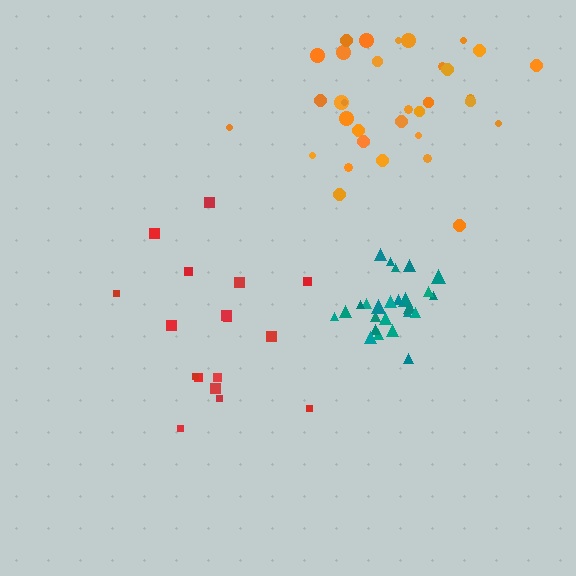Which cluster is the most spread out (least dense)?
Red.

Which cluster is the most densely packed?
Teal.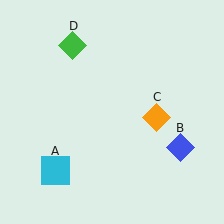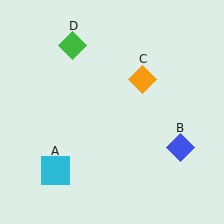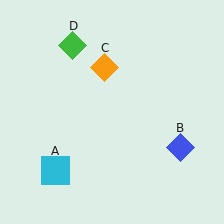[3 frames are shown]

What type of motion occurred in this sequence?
The orange diamond (object C) rotated counterclockwise around the center of the scene.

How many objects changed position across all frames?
1 object changed position: orange diamond (object C).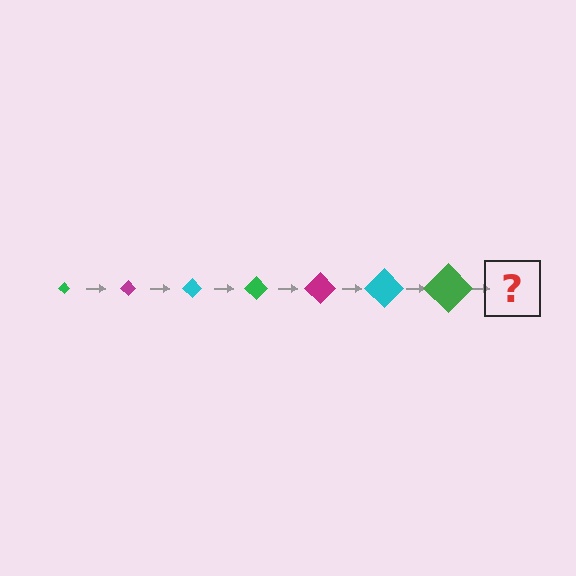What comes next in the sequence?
The next element should be a magenta diamond, larger than the previous one.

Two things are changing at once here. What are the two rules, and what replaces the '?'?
The two rules are that the diamond grows larger each step and the color cycles through green, magenta, and cyan. The '?' should be a magenta diamond, larger than the previous one.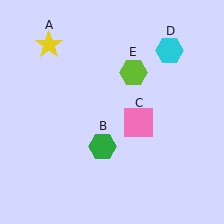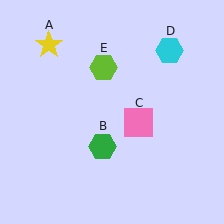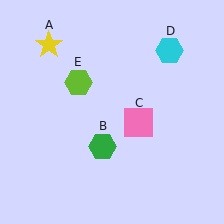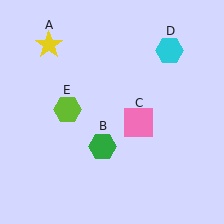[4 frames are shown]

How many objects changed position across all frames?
1 object changed position: lime hexagon (object E).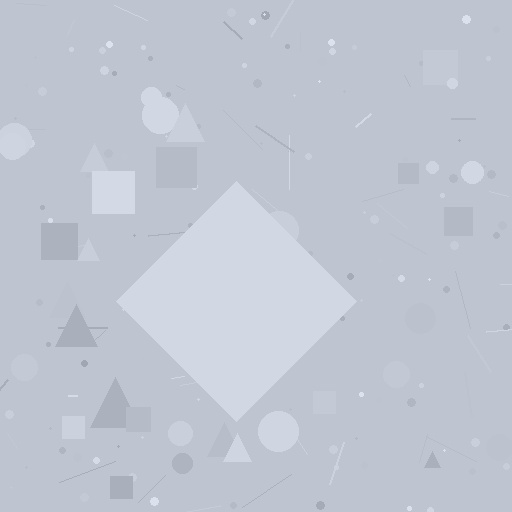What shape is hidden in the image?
A diamond is hidden in the image.